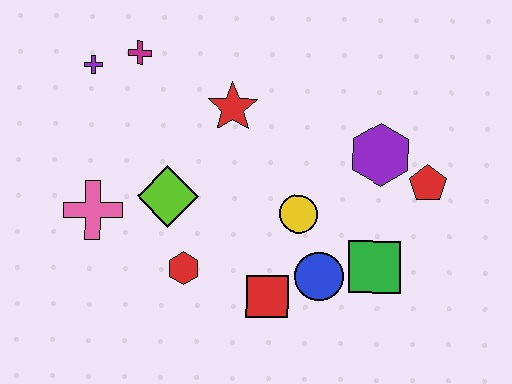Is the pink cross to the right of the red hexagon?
No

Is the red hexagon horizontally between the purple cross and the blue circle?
Yes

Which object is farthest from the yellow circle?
The purple cross is farthest from the yellow circle.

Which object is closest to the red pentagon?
The purple hexagon is closest to the red pentagon.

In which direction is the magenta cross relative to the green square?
The magenta cross is to the left of the green square.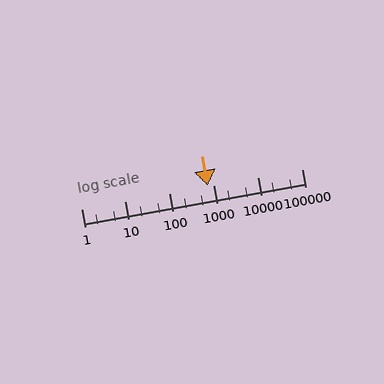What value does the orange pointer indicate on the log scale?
The pointer indicates approximately 740.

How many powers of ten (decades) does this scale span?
The scale spans 5 decades, from 1 to 100000.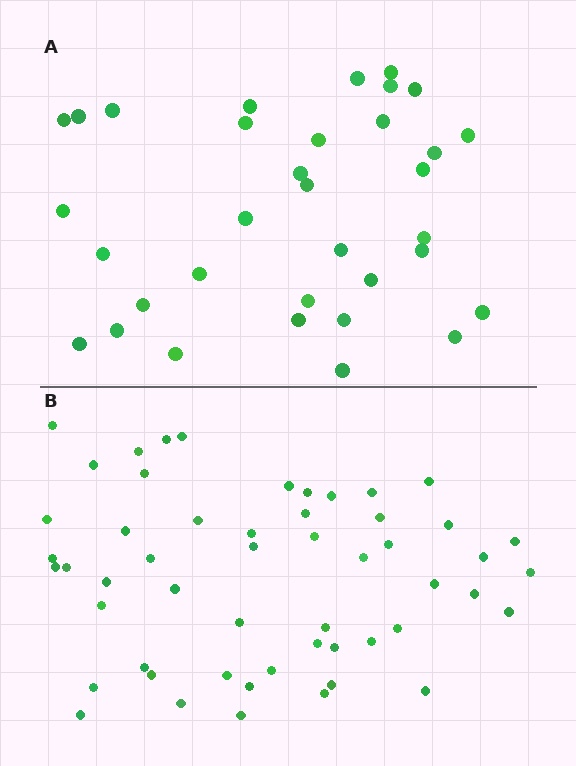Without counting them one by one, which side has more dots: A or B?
Region B (the bottom region) has more dots.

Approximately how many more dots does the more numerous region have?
Region B has approximately 20 more dots than region A.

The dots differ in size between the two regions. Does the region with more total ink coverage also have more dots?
No. Region A has more total ink coverage because its dots are larger, but region B actually contains more individual dots. Total area can be misleading — the number of items is what matters here.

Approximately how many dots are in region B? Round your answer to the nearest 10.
About 50 dots. (The exact count is 53, which rounds to 50.)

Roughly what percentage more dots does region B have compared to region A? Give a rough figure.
About 55% more.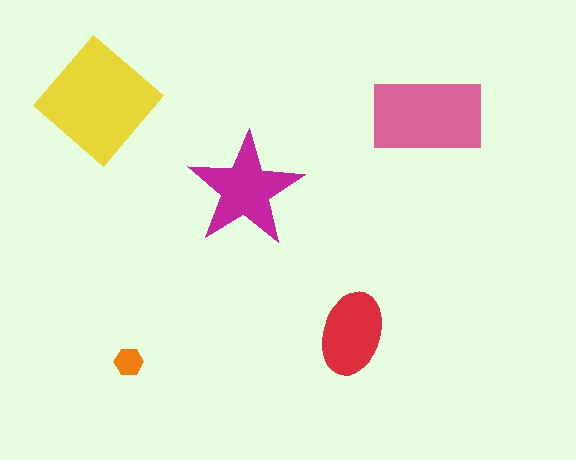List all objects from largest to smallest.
The yellow diamond, the pink rectangle, the magenta star, the red ellipse, the orange hexagon.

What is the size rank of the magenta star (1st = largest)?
3rd.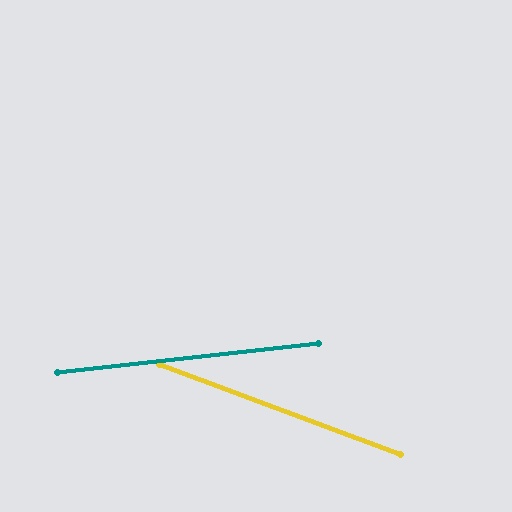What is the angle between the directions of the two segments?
Approximately 27 degrees.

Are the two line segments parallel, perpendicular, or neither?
Neither parallel nor perpendicular — they differ by about 27°.